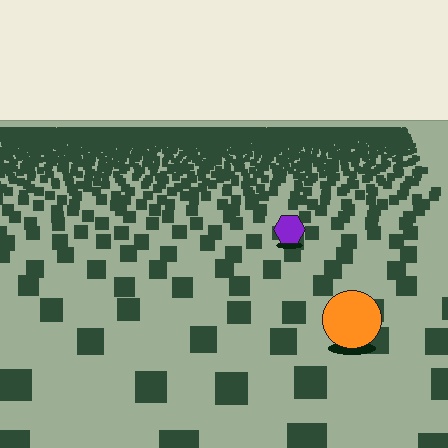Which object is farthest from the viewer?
The purple hexagon is farthest from the viewer. It appears smaller and the ground texture around it is denser.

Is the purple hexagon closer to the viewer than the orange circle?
No. The orange circle is closer — you can tell from the texture gradient: the ground texture is coarser near it.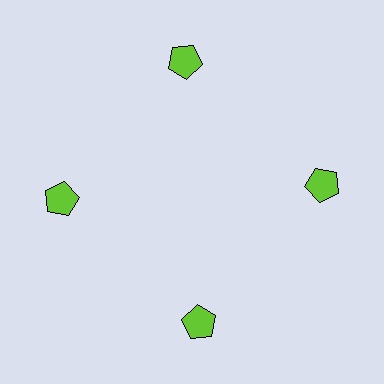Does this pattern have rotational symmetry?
Yes, this pattern has 4-fold rotational symmetry. It looks the same after rotating 90 degrees around the center.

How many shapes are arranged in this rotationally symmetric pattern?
There are 4 shapes, arranged in 4 groups of 1.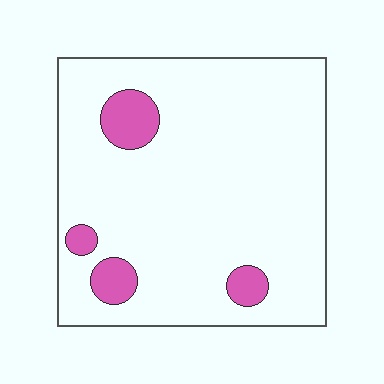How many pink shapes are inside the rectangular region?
4.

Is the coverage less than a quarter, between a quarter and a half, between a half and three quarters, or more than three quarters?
Less than a quarter.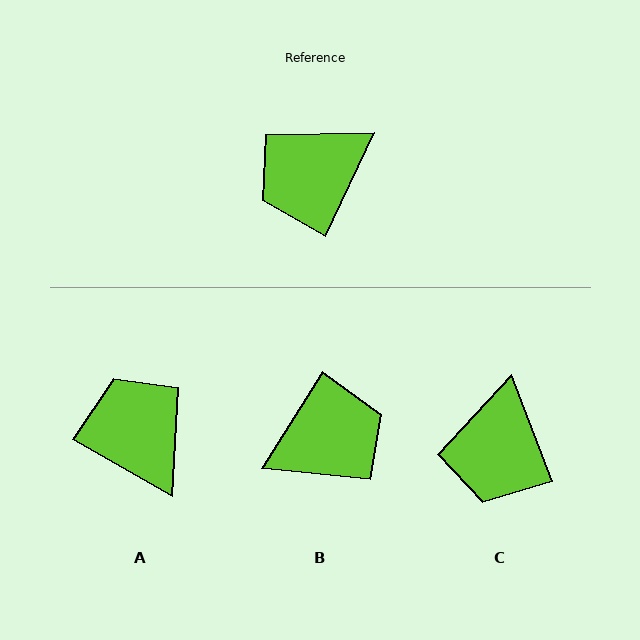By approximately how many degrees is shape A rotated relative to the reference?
Approximately 95 degrees clockwise.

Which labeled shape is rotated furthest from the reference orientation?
B, about 173 degrees away.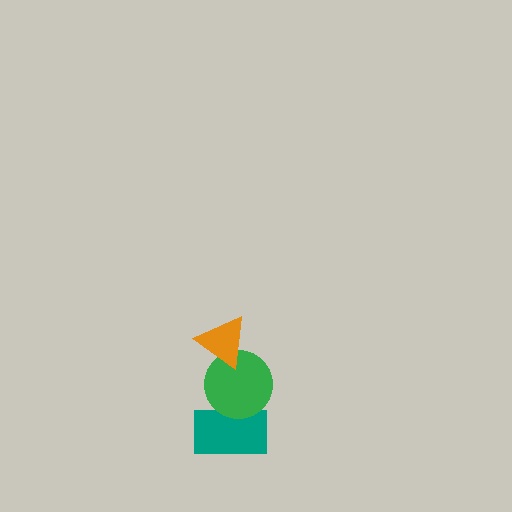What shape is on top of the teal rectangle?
The green circle is on top of the teal rectangle.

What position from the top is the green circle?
The green circle is 2nd from the top.